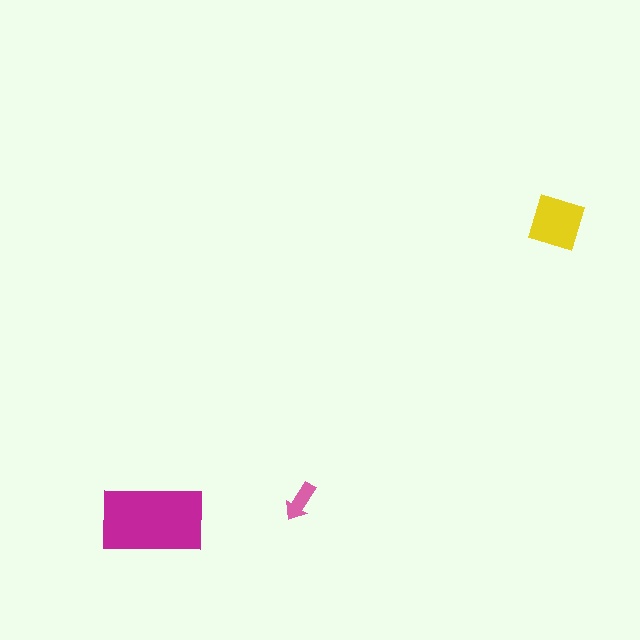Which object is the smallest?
The pink arrow.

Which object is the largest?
The magenta rectangle.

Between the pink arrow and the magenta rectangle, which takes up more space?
The magenta rectangle.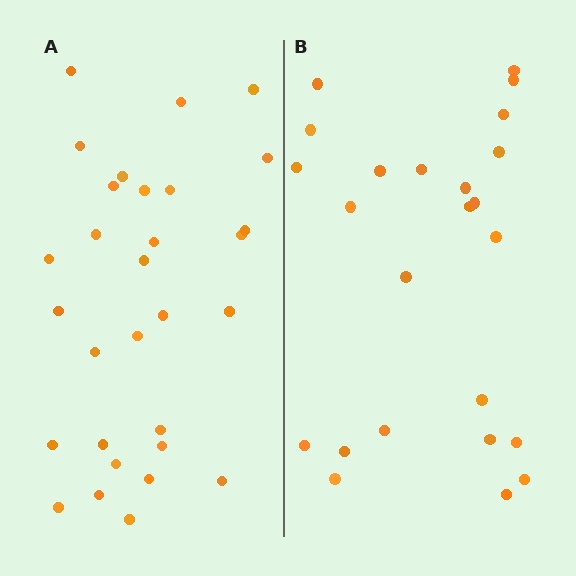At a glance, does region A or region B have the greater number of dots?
Region A (the left region) has more dots.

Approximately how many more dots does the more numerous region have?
Region A has about 6 more dots than region B.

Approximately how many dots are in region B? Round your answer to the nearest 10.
About 20 dots. (The exact count is 24, which rounds to 20.)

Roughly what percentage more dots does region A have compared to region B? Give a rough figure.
About 25% more.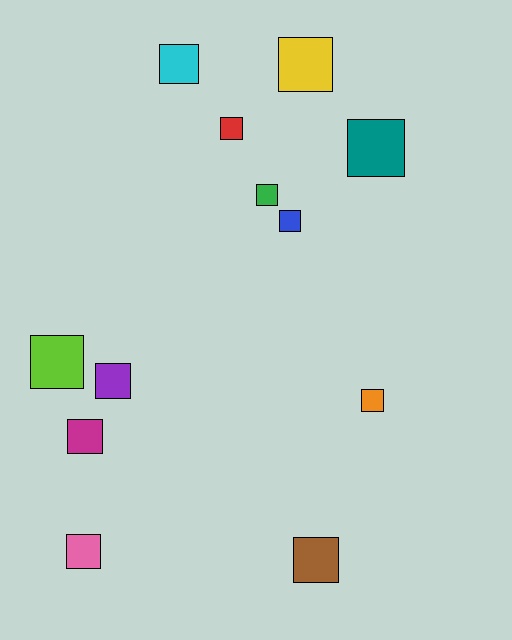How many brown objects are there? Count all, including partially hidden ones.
There is 1 brown object.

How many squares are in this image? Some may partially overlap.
There are 12 squares.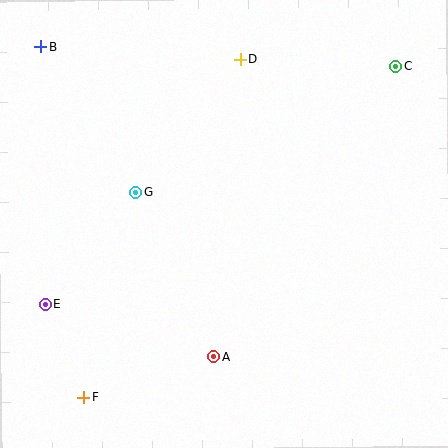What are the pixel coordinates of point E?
Point E is at (45, 304).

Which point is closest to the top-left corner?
Point B is closest to the top-left corner.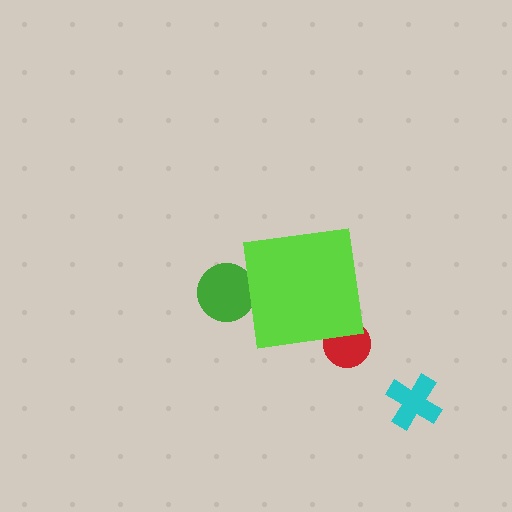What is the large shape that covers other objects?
A lime square.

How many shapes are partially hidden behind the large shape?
2 shapes are partially hidden.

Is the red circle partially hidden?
Yes, the red circle is partially hidden behind the lime square.